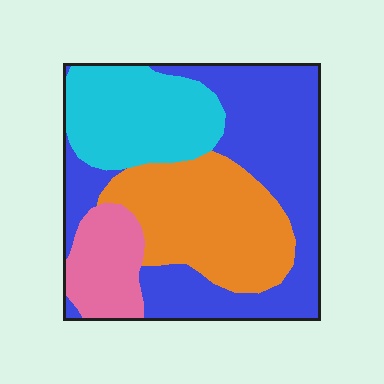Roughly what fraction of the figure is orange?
Orange covers 27% of the figure.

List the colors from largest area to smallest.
From largest to smallest: blue, orange, cyan, pink.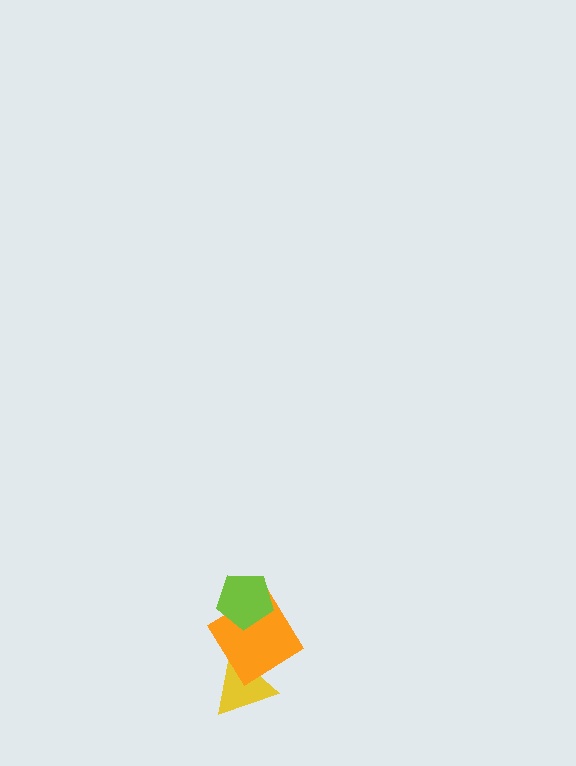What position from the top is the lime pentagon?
The lime pentagon is 1st from the top.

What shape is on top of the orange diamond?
The lime pentagon is on top of the orange diamond.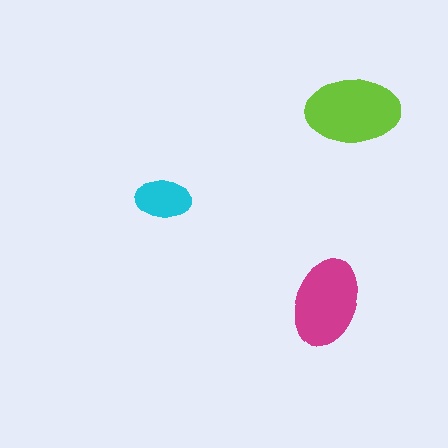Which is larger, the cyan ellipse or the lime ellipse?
The lime one.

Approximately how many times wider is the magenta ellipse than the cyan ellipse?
About 1.5 times wider.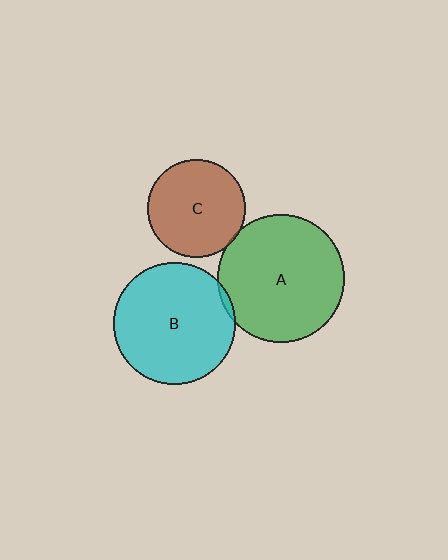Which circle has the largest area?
Circle A (green).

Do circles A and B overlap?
Yes.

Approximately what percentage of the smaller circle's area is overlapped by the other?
Approximately 5%.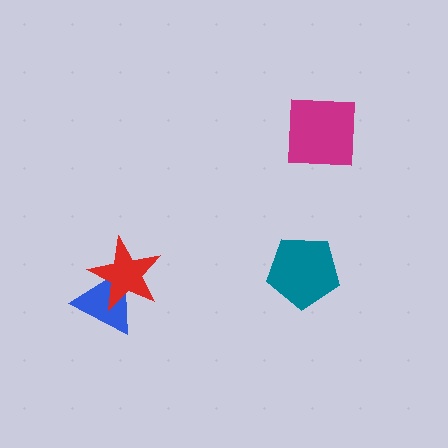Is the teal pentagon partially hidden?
No, no other shape covers it.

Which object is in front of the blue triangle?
The red star is in front of the blue triangle.